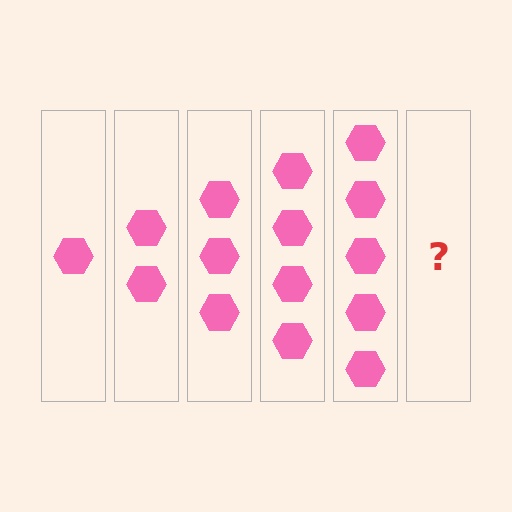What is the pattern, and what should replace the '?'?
The pattern is that each step adds one more hexagon. The '?' should be 6 hexagons.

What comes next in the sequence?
The next element should be 6 hexagons.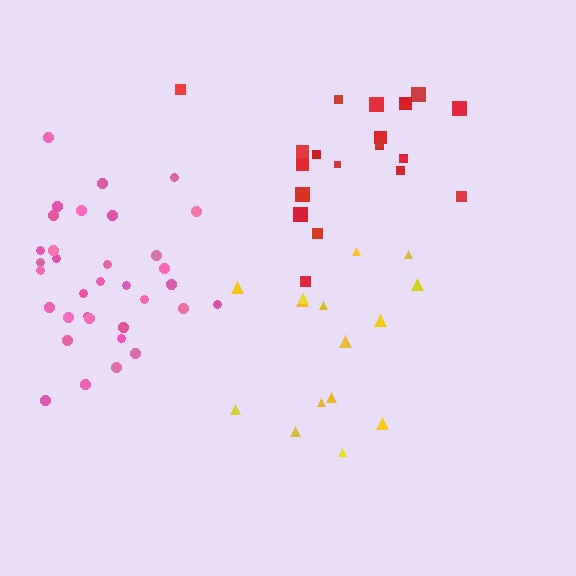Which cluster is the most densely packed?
Pink.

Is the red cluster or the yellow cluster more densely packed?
Red.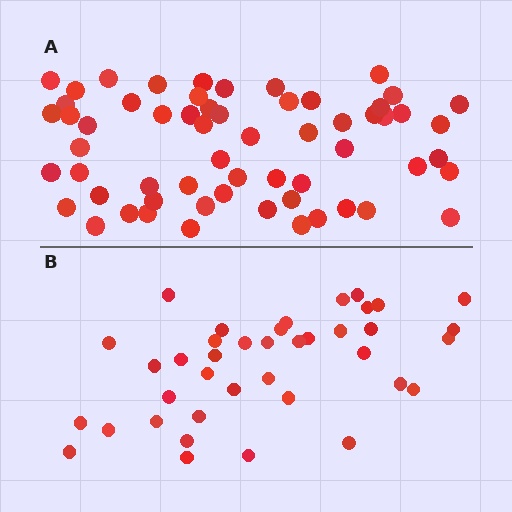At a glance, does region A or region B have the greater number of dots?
Region A (the top region) has more dots.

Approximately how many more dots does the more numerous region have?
Region A has approximately 20 more dots than region B.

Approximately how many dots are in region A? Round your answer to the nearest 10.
About 60 dots.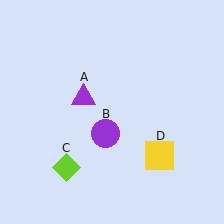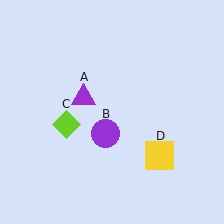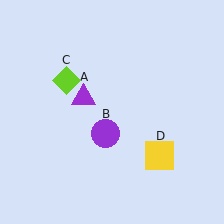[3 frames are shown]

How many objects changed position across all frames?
1 object changed position: lime diamond (object C).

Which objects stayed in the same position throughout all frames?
Purple triangle (object A) and purple circle (object B) and yellow square (object D) remained stationary.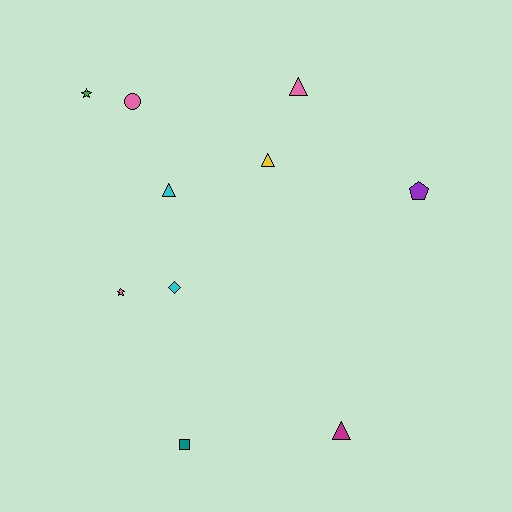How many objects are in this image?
There are 10 objects.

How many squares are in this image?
There is 1 square.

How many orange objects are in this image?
There are no orange objects.